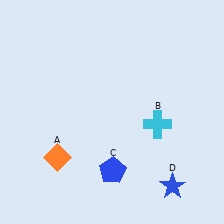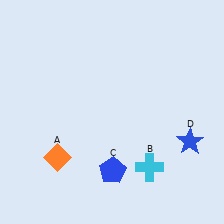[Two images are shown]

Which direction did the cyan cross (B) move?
The cyan cross (B) moved down.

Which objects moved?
The objects that moved are: the cyan cross (B), the blue star (D).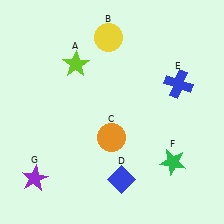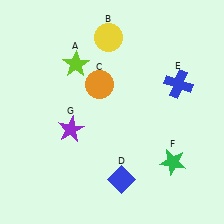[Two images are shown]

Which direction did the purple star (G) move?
The purple star (G) moved up.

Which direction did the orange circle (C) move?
The orange circle (C) moved up.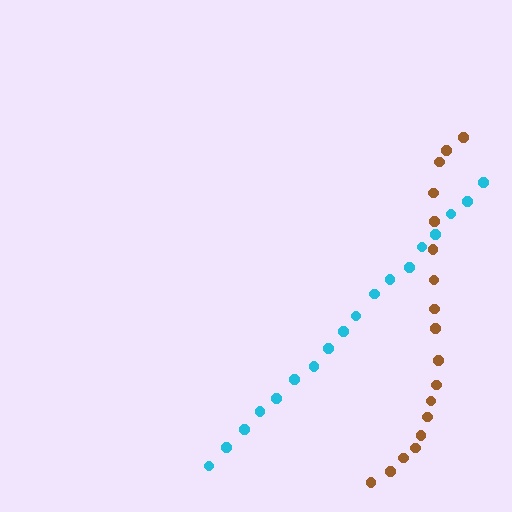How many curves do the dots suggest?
There are 2 distinct paths.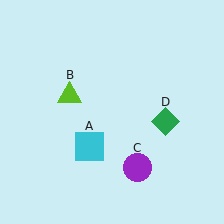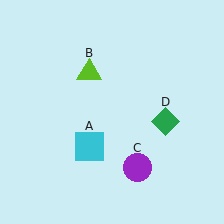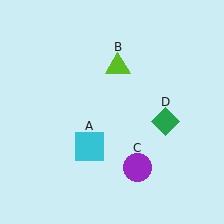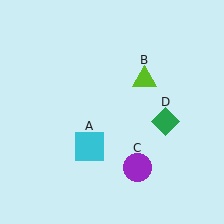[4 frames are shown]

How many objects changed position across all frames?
1 object changed position: lime triangle (object B).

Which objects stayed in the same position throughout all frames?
Cyan square (object A) and purple circle (object C) and green diamond (object D) remained stationary.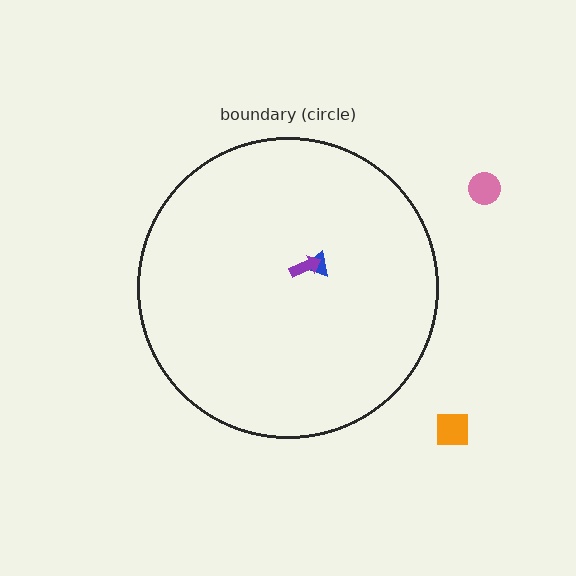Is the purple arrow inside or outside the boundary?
Inside.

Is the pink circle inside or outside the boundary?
Outside.